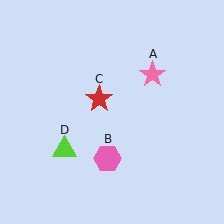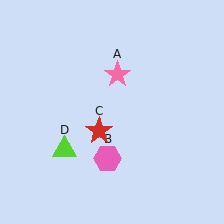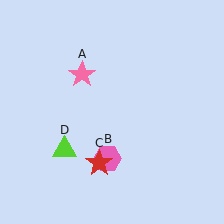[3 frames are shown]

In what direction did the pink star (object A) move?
The pink star (object A) moved left.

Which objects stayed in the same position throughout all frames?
Pink hexagon (object B) and lime triangle (object D) remained stationary.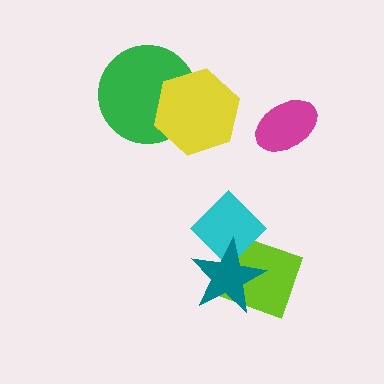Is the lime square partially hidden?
Yes, it is partially covered by another shape.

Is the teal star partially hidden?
No, no other shape covers it.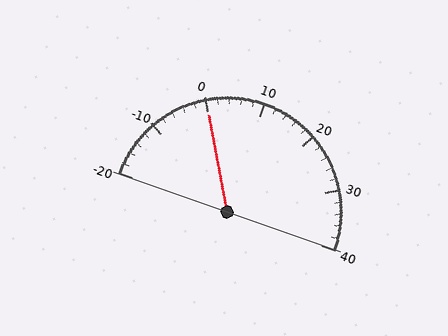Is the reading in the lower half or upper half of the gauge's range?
The reading is in the lower half of the range (-20 to 40).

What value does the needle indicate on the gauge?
The needle indicates approximately 0.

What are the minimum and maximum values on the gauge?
The gauge ranges from -20 to 40.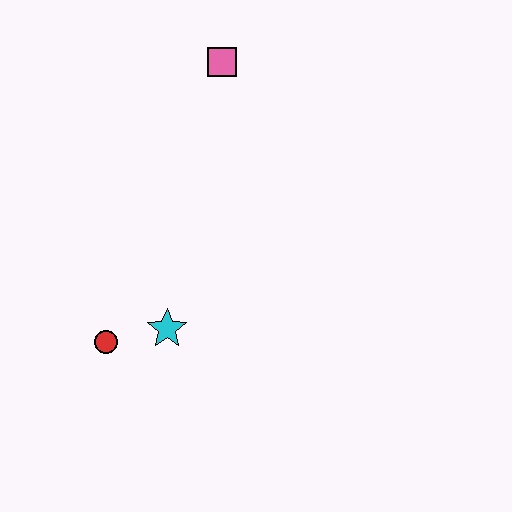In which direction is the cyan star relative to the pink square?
The cyan star is below the pink square.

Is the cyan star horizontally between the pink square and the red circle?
Yes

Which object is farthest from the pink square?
The red circle is farthest from the pink square.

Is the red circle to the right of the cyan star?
No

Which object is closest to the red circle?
The cyan star is closest to the red circle.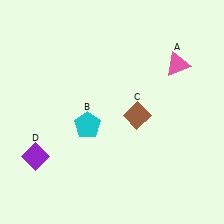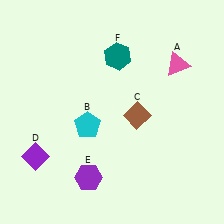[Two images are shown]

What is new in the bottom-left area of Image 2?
A purple hexagon (E) was added in the bottom-left area of Image 2.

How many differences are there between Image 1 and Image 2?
There are 2 differences between the two images.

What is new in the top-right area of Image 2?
A teal hexagon (F) was added in the top-right area of Image 2.